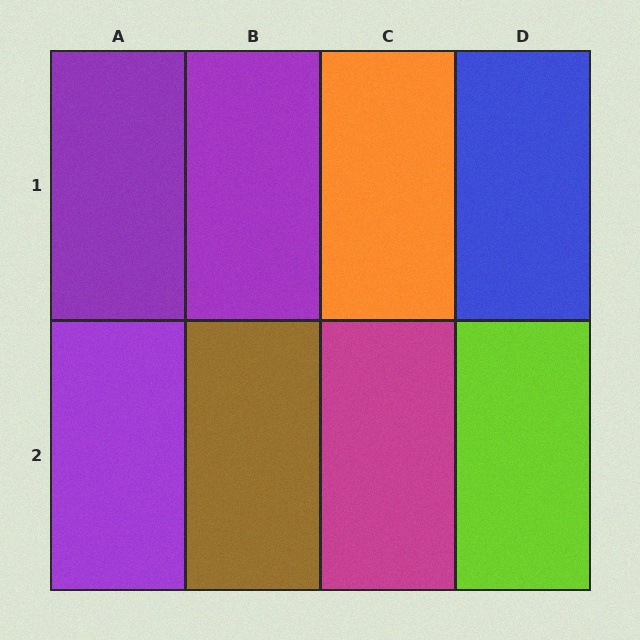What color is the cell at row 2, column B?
Brown.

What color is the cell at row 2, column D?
Lime.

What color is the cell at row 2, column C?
Magenta.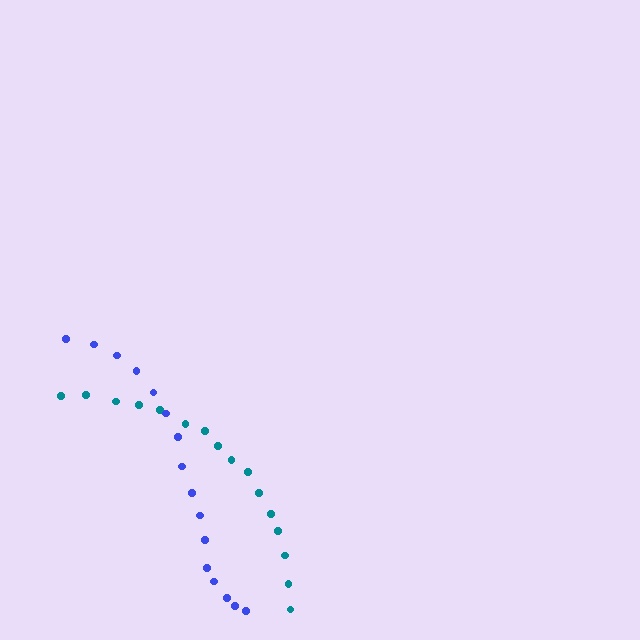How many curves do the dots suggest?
There are 2 distinct paths.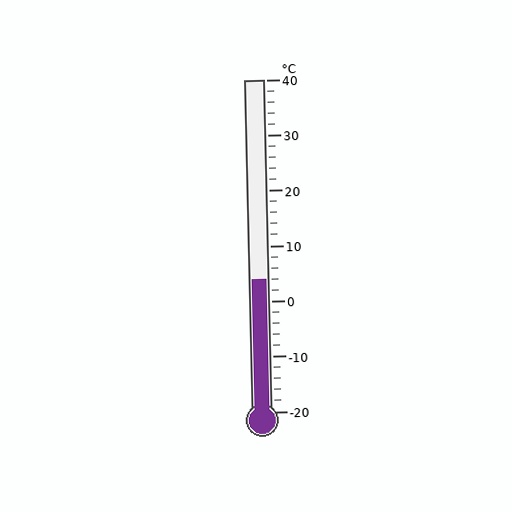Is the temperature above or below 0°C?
The temperature is above 0°C.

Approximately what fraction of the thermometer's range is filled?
The thermometer is filled to approximately 40% of its range.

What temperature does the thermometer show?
The thermometer shows approximately 4°C.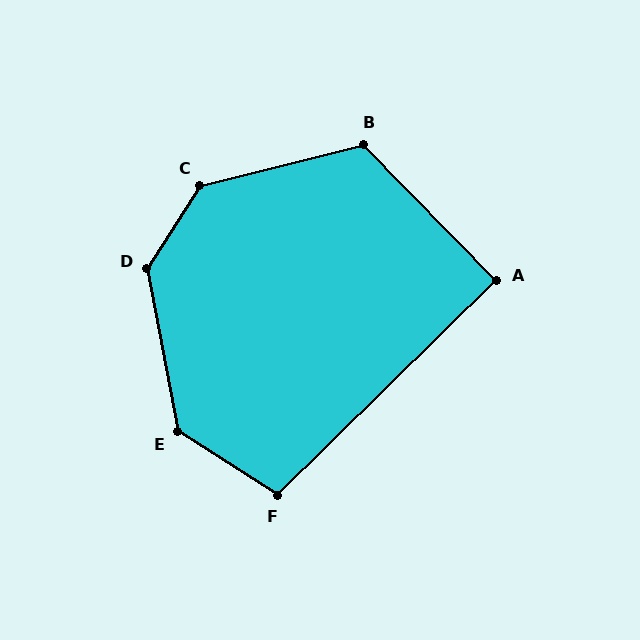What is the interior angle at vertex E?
Approximately 133 degrees (obtuse).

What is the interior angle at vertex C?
Approximately 136 degrees (obtuse).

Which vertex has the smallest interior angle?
A, at approximately 90 degrees.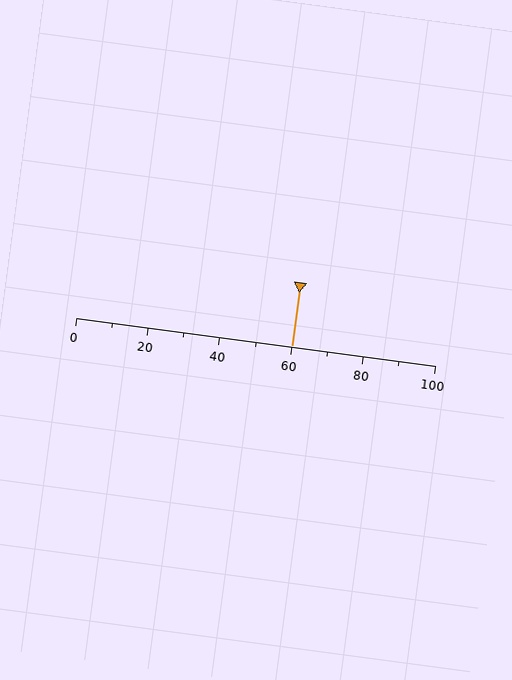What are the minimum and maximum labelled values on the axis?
The axis runs from 0 to 100.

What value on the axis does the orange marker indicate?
The marker indicates approximately 60.